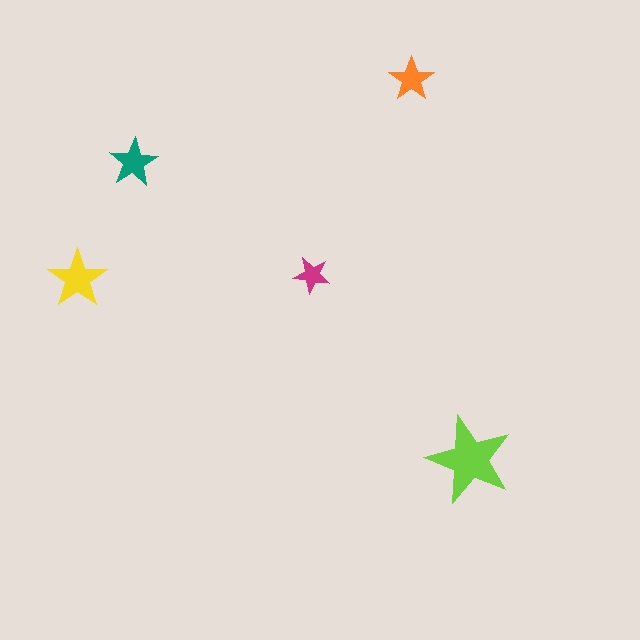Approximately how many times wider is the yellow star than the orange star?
About 1.5 times wider.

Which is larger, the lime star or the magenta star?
The lime one.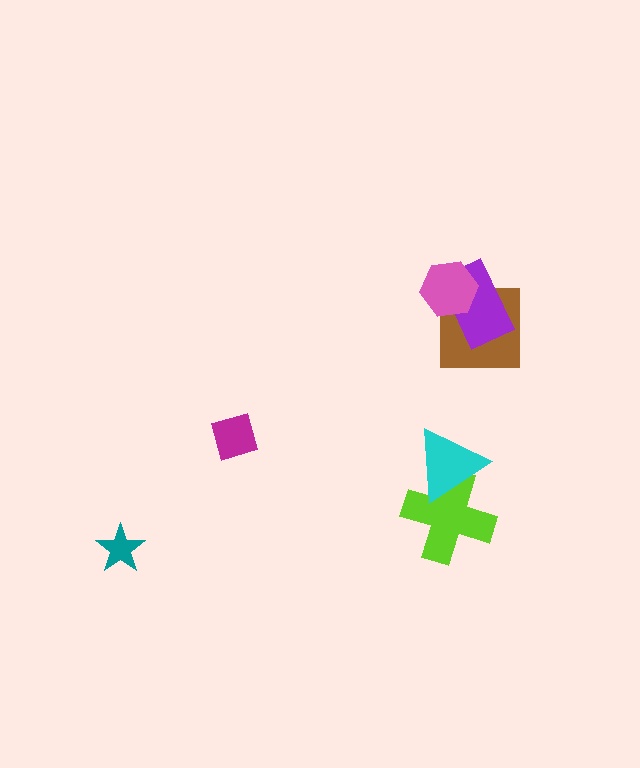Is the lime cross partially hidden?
Yes, it is partially covered by another shape.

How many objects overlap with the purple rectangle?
2 objects overlap with the purple rectangle.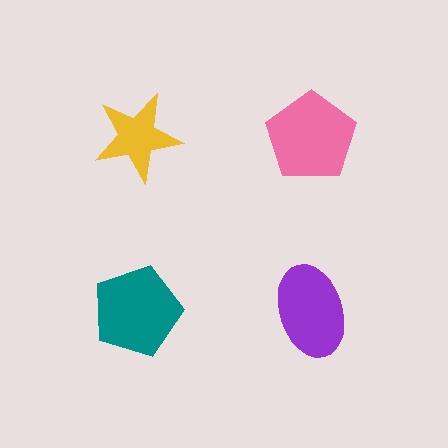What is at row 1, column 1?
A yellow star.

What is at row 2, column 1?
A teal pentagon.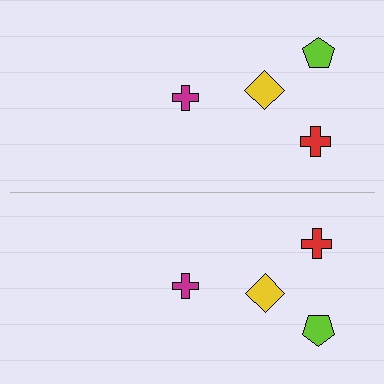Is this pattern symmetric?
Yes, this pattern has bilateral (reflection) symmetry.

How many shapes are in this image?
There are 8 shapes in this image.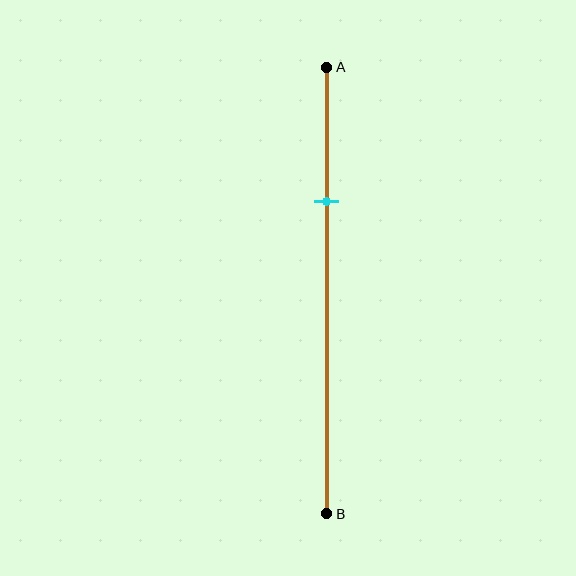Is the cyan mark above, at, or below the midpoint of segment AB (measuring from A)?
The cyan mark is above the midpoint of segment AB.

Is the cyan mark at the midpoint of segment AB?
No, the mark is at about 30% from A, not at the 50% midpoint.